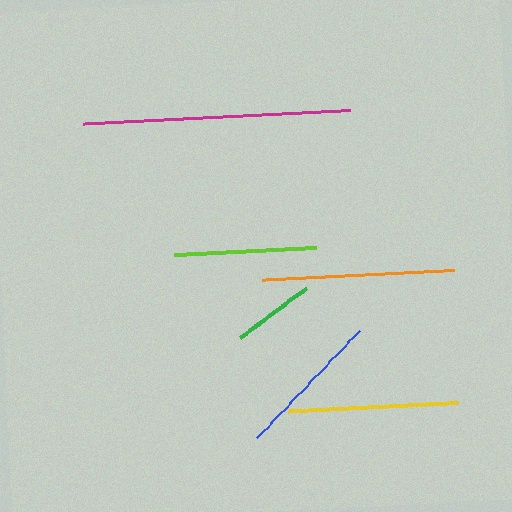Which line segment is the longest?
The magenta line is the longest at approximately 267 pixels.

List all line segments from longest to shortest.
From longest to shortest: magenta, orange, yellow, blue, lime, green.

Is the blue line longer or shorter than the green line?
The blue line is longer than the green line.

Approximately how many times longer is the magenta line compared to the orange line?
The magenta line is approximately 1.4 times the length of the orange line.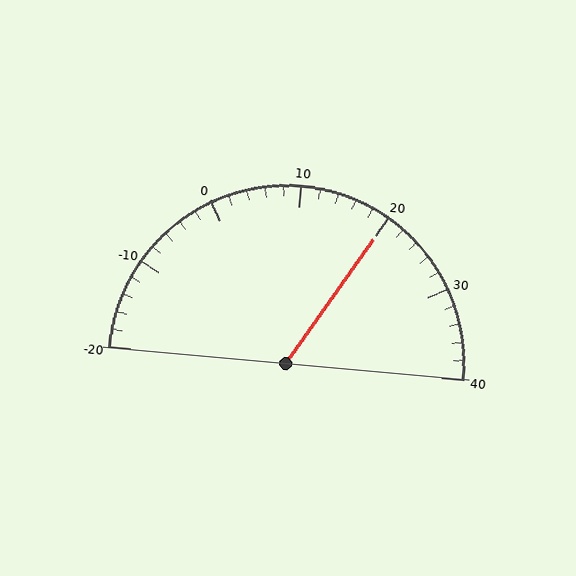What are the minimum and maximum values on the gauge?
The gauge ranges from -20 to 40.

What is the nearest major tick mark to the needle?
The nearest major tick mark is 20.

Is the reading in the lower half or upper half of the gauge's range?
The reading is in the upper half of the range (-20 to 40).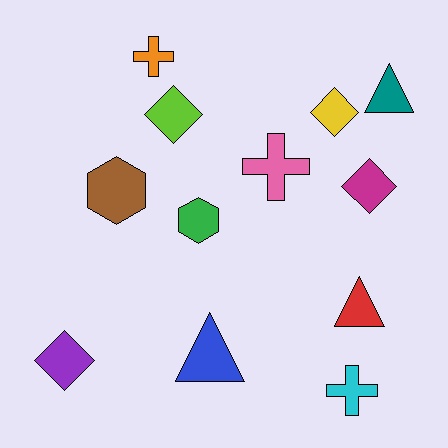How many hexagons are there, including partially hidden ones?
There are 2 hexagons.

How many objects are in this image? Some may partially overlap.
There are 12 objects.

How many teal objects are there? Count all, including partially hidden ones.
There is 1 teal object.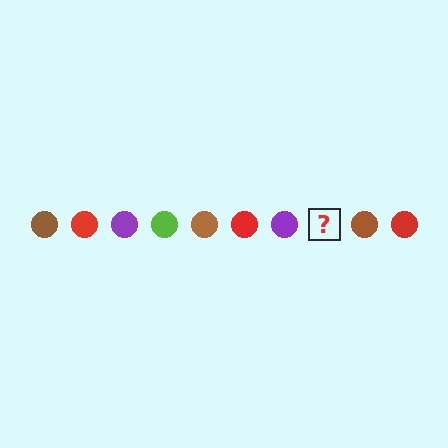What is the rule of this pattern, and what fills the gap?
The rule is that the pattern cycles through brown, red, purple, lime circles. The gap should be filled with a lime circle.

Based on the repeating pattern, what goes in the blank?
The blank should be a lime circle.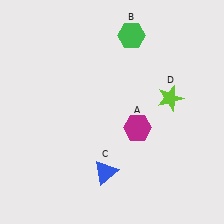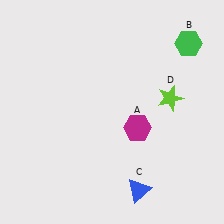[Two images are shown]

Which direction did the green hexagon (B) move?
The green hexagon (B) moved right.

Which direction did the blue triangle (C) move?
The blue triangle (C) moved right.